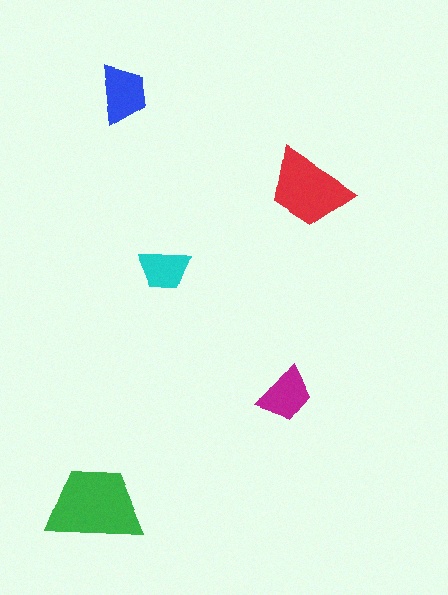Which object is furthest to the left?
The green trapezoid is leftmost.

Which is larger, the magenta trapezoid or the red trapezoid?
The red one.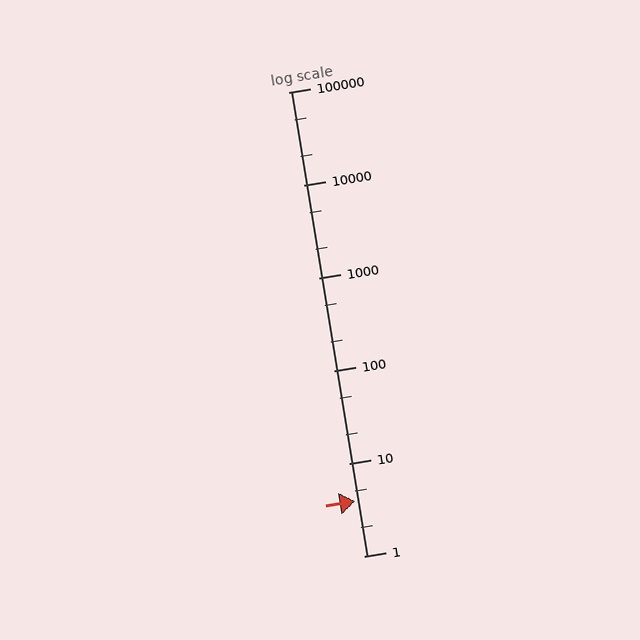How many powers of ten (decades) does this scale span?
The scale spans 5 decades, from 1 to 100000.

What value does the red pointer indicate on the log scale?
The pointer indicates approximately 3.9.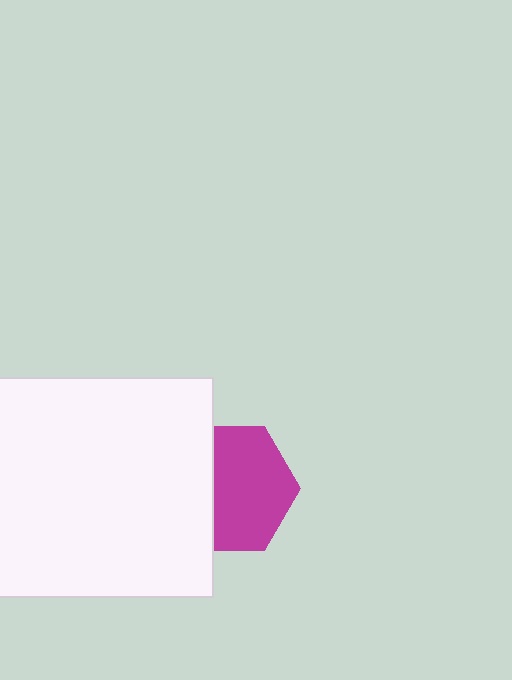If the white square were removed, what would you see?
You would see the complete magenta hexagon.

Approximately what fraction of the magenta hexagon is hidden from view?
Roughly 36% of the magenta hexagon is hidden behind the white square.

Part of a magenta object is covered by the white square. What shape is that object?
It is a hexagon.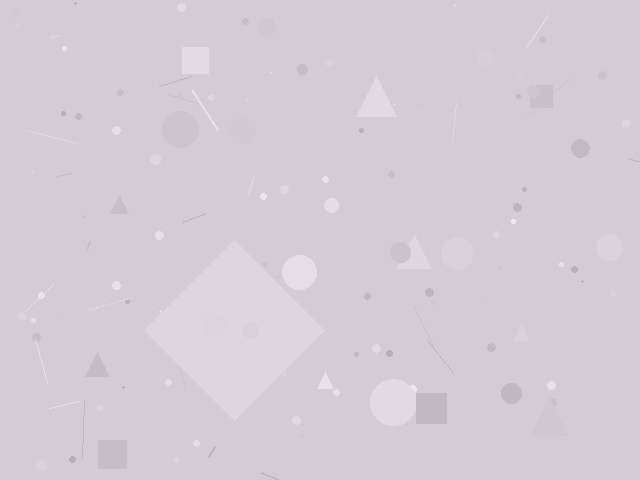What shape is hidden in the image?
A diamond is hidden in the image.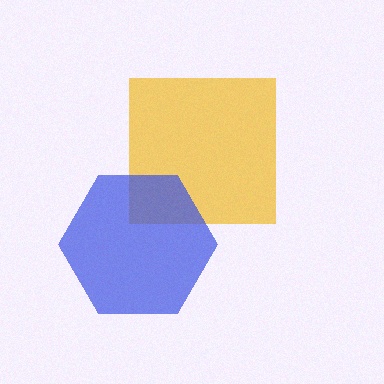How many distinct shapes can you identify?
There are 2 distinct shapes: a yellow square, a blue hexagon.